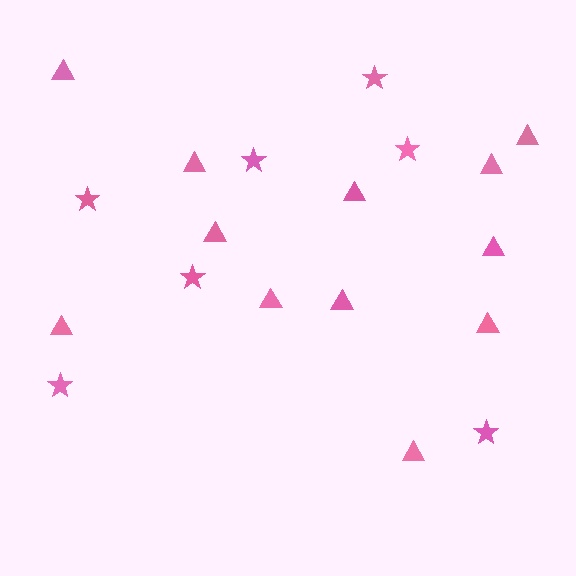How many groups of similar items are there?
There are 2 groups: one group of triangles (12) and one group of stars (7).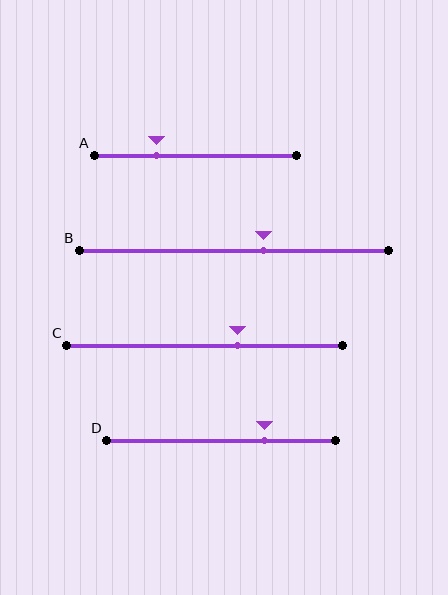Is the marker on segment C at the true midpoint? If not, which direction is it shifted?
No, the marker on segment C is shifted to the right by about 12% of the segment length.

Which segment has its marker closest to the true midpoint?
Segment B has its marker closest to the true midpoint.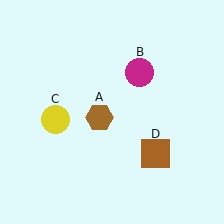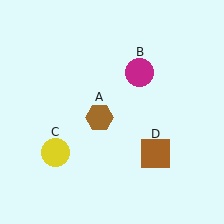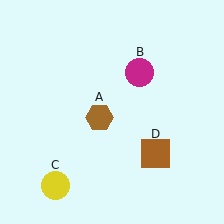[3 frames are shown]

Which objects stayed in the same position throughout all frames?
Brown hexagon (object A) and magenta circle (object B) and brown square (object D) remained stationary.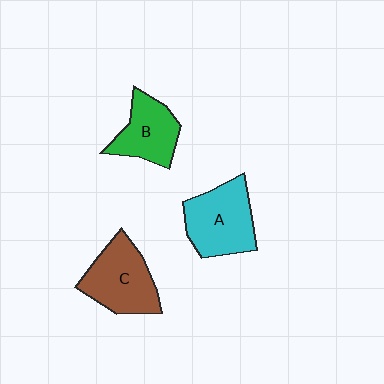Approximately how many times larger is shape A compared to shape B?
Approximately 1.3 times.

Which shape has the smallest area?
Shape B (green).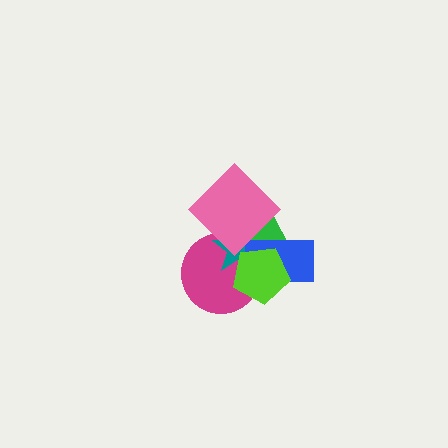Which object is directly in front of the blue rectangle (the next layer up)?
The pink diamond is directly in front of the blue rectangle.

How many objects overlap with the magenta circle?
5 objects overlap with the magenta circle.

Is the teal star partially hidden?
Yes, it is partially covered by another shape.